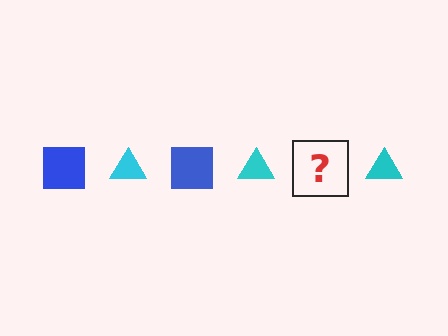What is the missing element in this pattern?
The missing element is a blue square.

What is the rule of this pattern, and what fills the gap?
The rule is that the pattern alternates between blue square and cyan triangle. The gap should be filled with a blue square.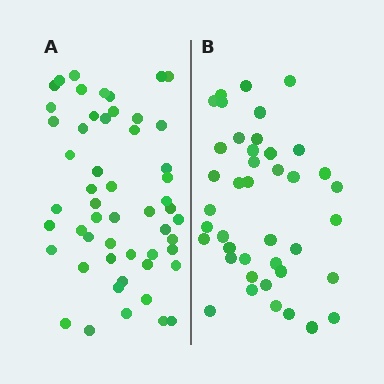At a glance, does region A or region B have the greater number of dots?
Region A (the left region) has more dots.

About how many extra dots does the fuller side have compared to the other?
Region A has roughly 12 or so more dots than region B.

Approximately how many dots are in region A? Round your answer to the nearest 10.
About 50 dots. (The exact count is 53, which rounds to 50.)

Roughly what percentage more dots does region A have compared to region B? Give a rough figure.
About 30% more.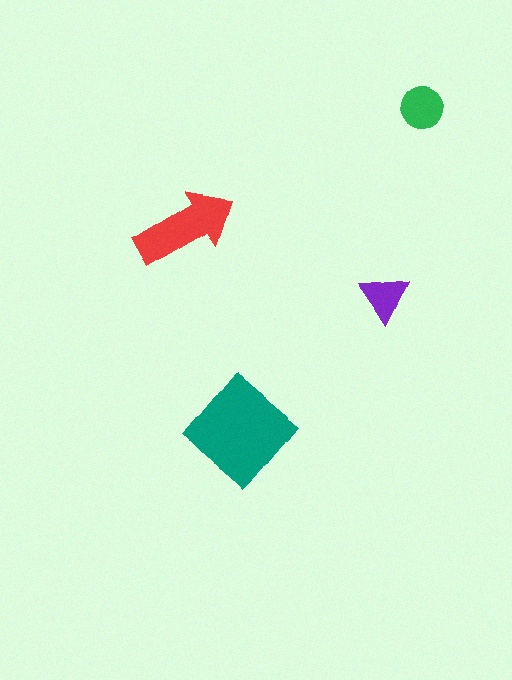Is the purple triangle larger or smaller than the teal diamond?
Smaller.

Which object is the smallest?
The purple triangle.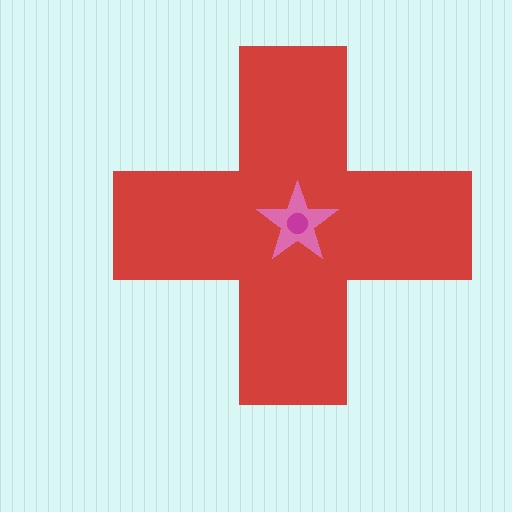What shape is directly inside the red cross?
The pink star.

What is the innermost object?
The magenta circle.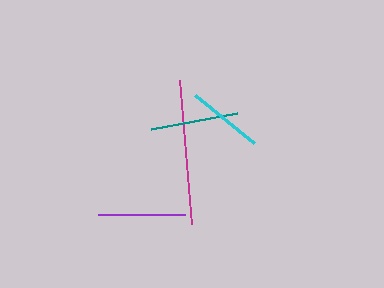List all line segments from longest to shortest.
From longest to shortest: magenta, teal, purple, cyan.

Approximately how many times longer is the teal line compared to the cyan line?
The teal line is approximately 1.2 times the length of the cyan line.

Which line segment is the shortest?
The cyan line is the shortest at approximately 76 pixels.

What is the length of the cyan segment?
The cyan segment is approximately 76 pixels long.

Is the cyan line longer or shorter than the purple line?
The purple line is longer than the cyan line.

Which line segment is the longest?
The magenta line is the longest at approximately 144 pixels.